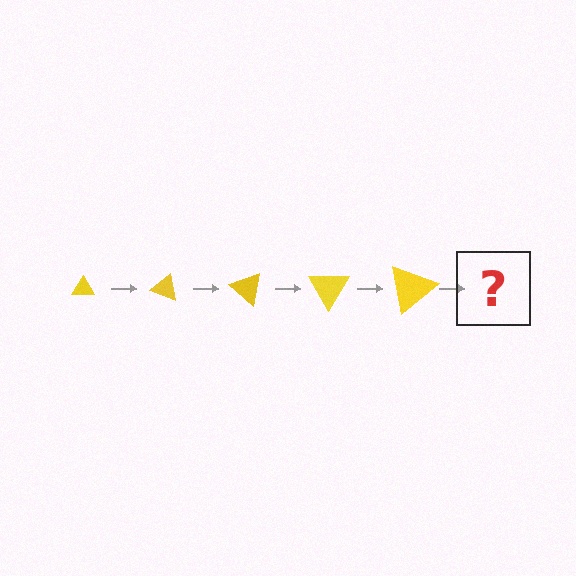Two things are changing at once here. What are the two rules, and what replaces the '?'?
The two rules are that the triangle grows larger each step and it rotates 20 degrees each step. The '?' should be a triangle, larger than the previous one and rotated 100 degrees from the start.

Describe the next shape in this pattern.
It should be a triangle, larger than the previous one and rotated 100 degrees from the start.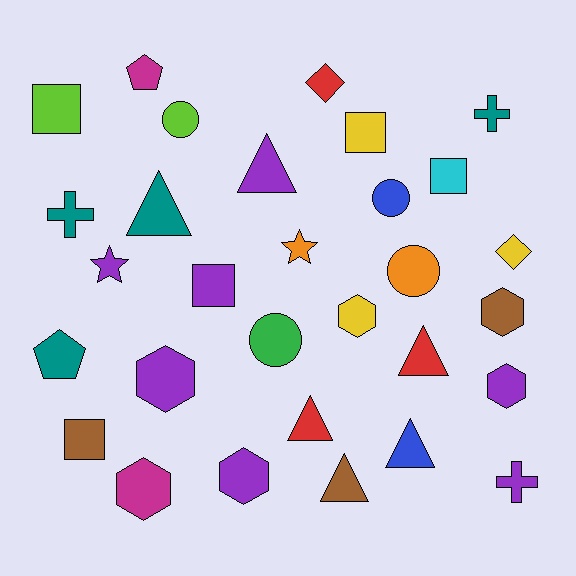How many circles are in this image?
There are 4 circles.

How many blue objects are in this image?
There are 2 blue objects.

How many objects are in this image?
There are 30 objects.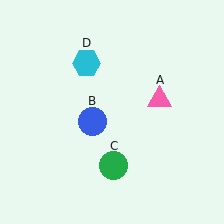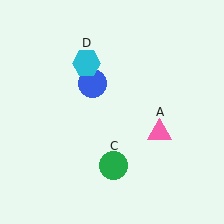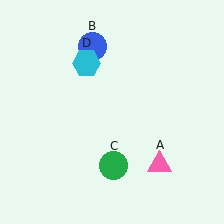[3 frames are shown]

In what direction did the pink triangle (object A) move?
The pink triangle (object A) moved down.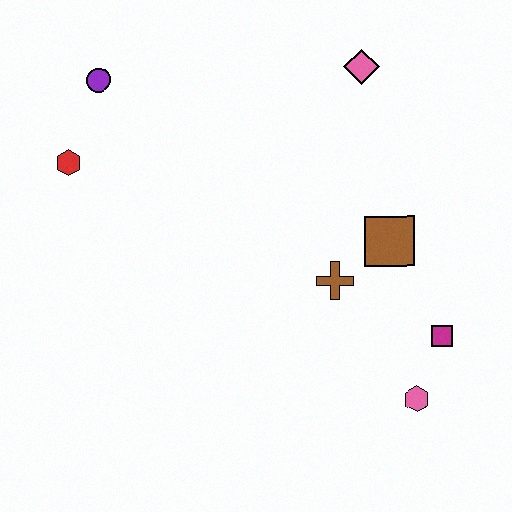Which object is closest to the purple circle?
The red hexagon is closest to the purple circle.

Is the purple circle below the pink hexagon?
No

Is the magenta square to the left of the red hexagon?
No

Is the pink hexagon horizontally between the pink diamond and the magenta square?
Yes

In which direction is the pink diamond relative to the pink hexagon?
The pink diamond is above the pink hexagon.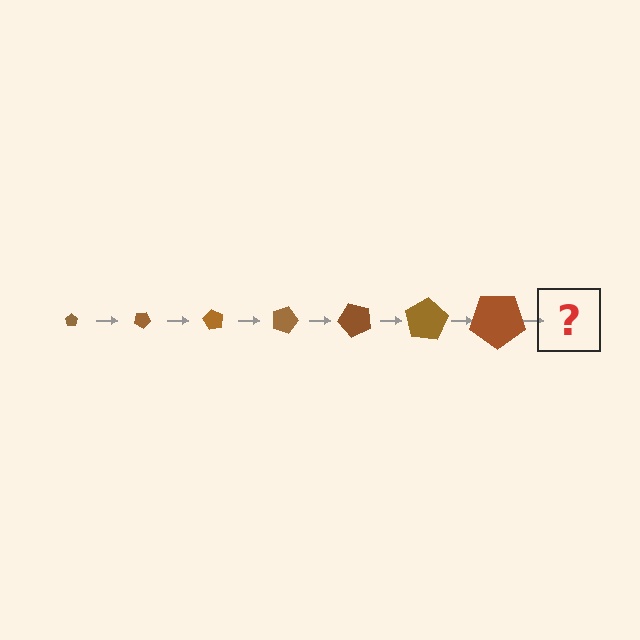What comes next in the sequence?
The next element should be a pentagon, larger than the previous one and rotated 210 degrees from the start.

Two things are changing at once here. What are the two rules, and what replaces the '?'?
The two rules are that the pentagon grows larger each step and it rotates 30 degrees each step. The '?' should be a pentagon, larger than the previous one and rotated 210 degrees from the start.